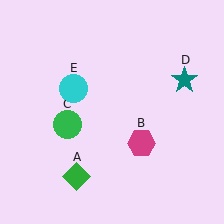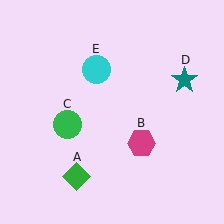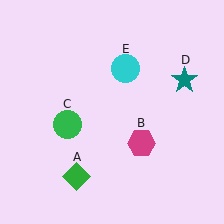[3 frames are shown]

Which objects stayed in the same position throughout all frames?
Green diamond (object A) and magenta hexagon (object B) and green circle (object C) and teal star (object D) remained stationary.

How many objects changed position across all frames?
1 object changed position: cyan circle (object E).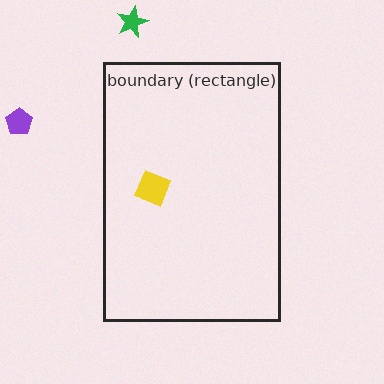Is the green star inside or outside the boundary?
Outside.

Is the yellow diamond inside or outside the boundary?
Inside.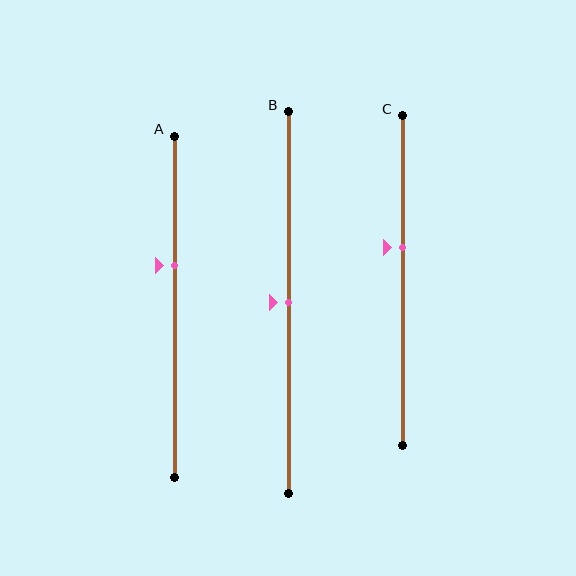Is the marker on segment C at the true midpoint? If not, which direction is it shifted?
No, the marker on segment C is shifted upward by about 10% of the segment length.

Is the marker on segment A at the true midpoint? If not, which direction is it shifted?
No, the marker on segment A is shifted upward by about 12% of the segment length.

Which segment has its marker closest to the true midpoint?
Segment B has its marker closest to the true midpoint.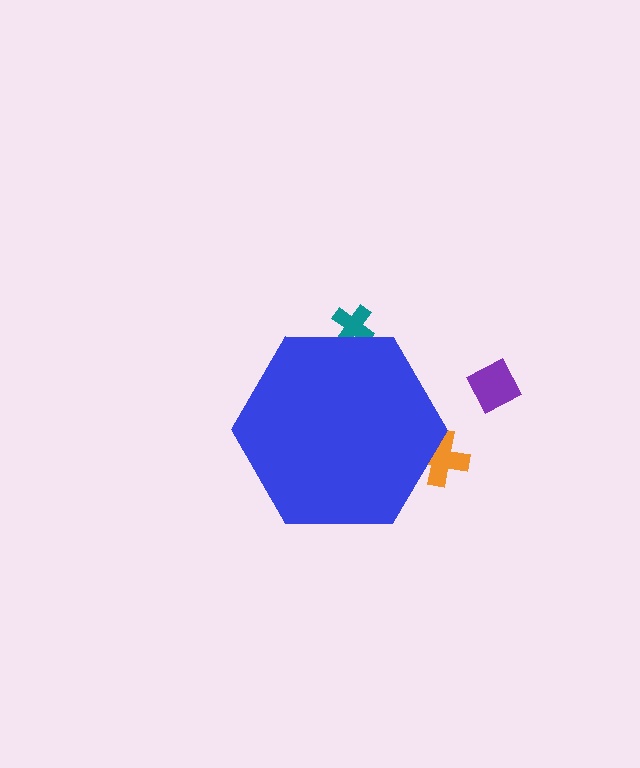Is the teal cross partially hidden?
Yes, the teal cross is partially hidden behind the blue hexagon.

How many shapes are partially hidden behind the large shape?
2 shapes are partially hidden.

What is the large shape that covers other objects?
A blue hexagon.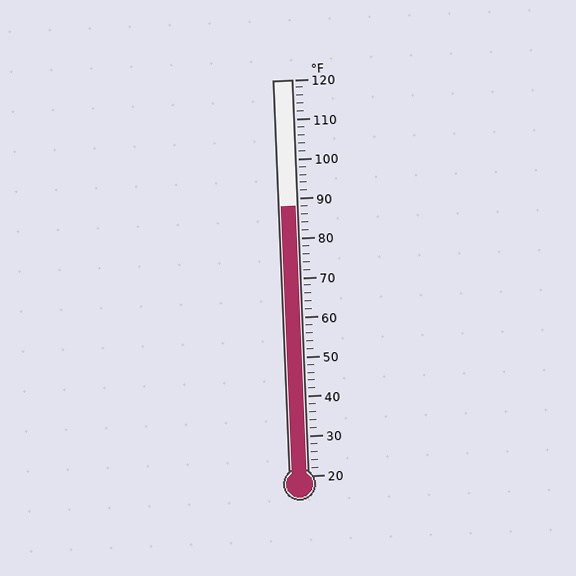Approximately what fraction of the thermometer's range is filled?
The thermometer is filled to approximately 70% of its range.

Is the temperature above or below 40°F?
The temperature is above 40°F.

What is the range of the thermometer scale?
The thermometer scale ranges from 20°F to 120°F.